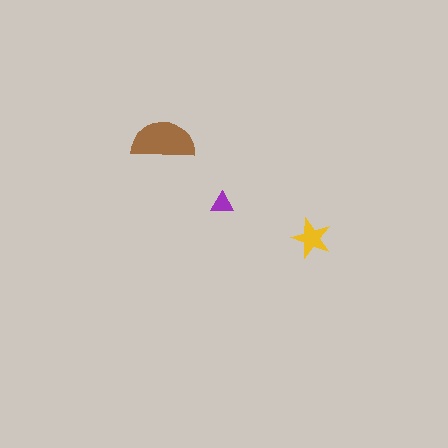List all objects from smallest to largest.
The purple triangle, the yellow star, the brown semicircle.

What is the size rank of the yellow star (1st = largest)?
2nd.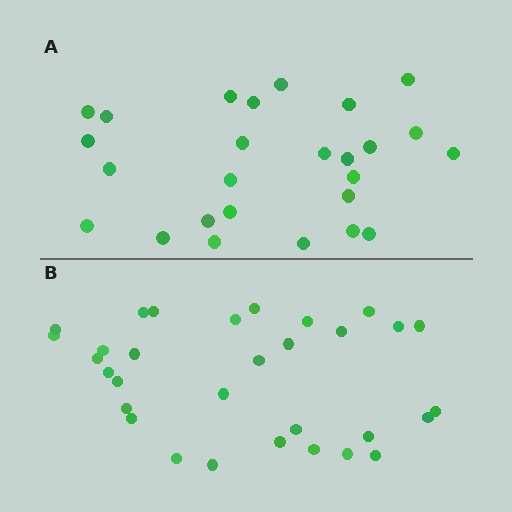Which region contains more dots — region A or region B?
Region B (the bottom region) has more dots.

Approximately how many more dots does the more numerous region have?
Region B has about 5 more dots than region A.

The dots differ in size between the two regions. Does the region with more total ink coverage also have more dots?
No. Region A has more total ink coverage because its dots are larger, but region B actually contains more individual dots. Total area can be misleading — the number of items is what matters here.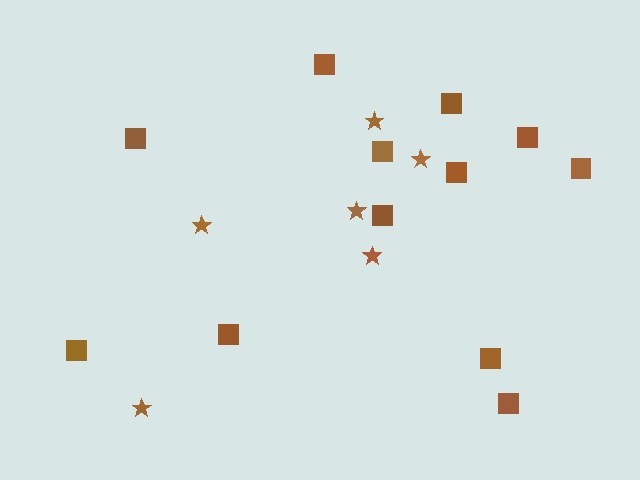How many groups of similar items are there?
There are 2 groups: one group of stars (6) and one group of squares (12).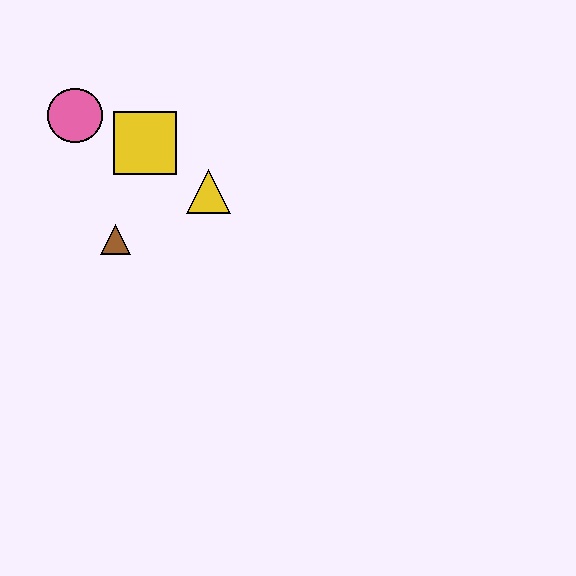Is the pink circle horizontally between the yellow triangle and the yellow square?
No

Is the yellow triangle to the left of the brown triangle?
No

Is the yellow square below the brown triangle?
No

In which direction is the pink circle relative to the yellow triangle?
The pink circle is to the left of the yellow triangle.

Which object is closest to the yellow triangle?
The yellow square is closest to the yellow triangle.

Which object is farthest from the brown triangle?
The pink circle is farthest from the brown triangle.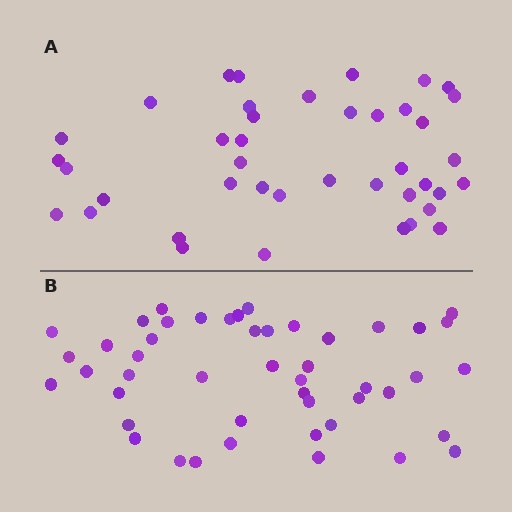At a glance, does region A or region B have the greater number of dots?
Region B (the bottom region) has more dots.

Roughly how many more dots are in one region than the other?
Region B has about 6 more dots than region A.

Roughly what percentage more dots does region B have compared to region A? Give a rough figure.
About 15% more.